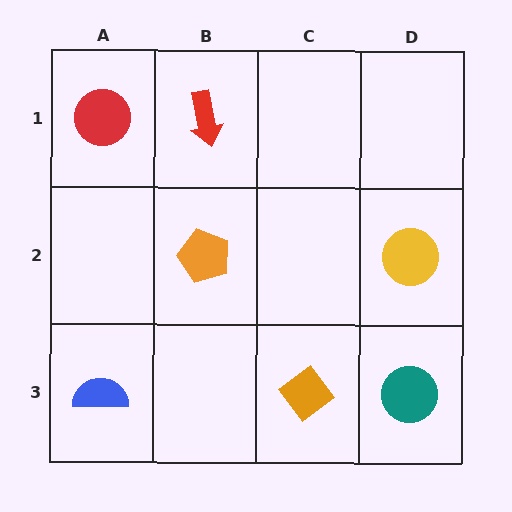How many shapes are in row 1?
2 shapes.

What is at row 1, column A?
A red circle.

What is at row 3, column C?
An orange diamond.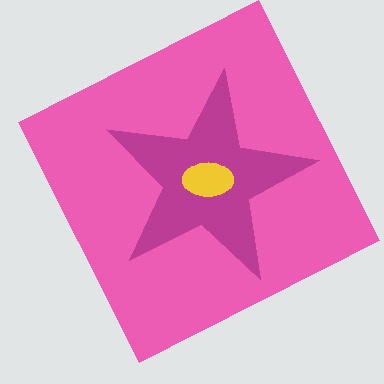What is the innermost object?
The yellow ellipse.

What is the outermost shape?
The pink square.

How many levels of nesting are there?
3.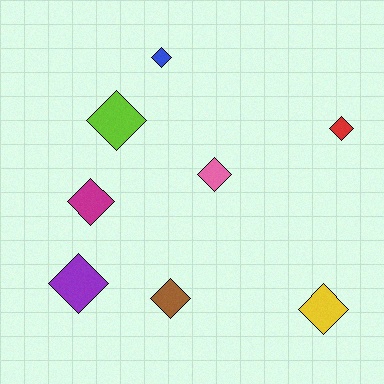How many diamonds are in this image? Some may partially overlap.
There are 8 diamonds.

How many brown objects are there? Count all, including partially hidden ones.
There is 1 brown object.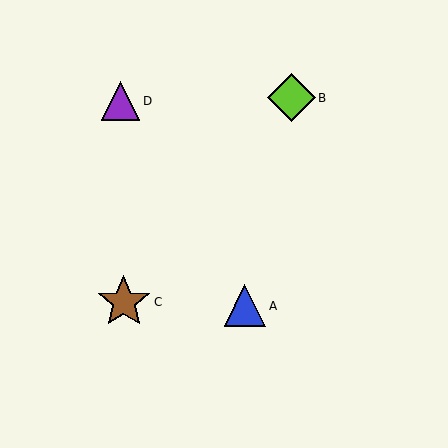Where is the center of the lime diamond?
The center of the lime diamond is at (291, 98).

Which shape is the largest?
The brown star (labeled C) is the largest.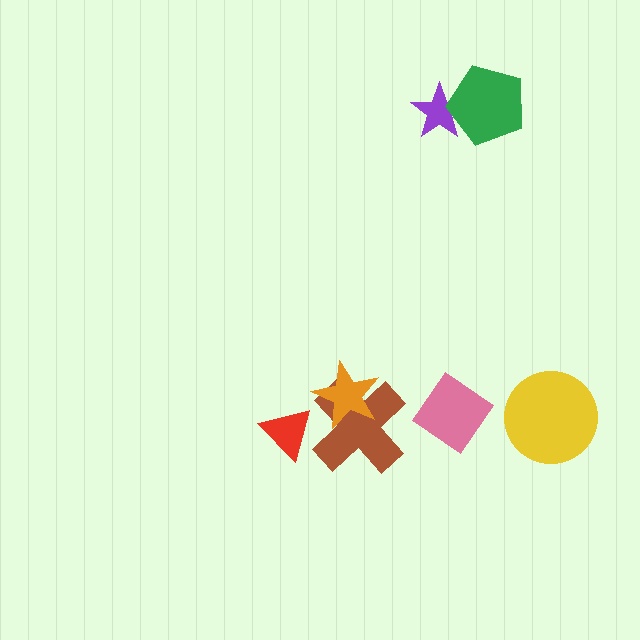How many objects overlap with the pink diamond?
0 objects overlap with the pink diamond.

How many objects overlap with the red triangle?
1 object overlaps with the red triangle.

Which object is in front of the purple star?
The green pentagon is in front of the purple star.